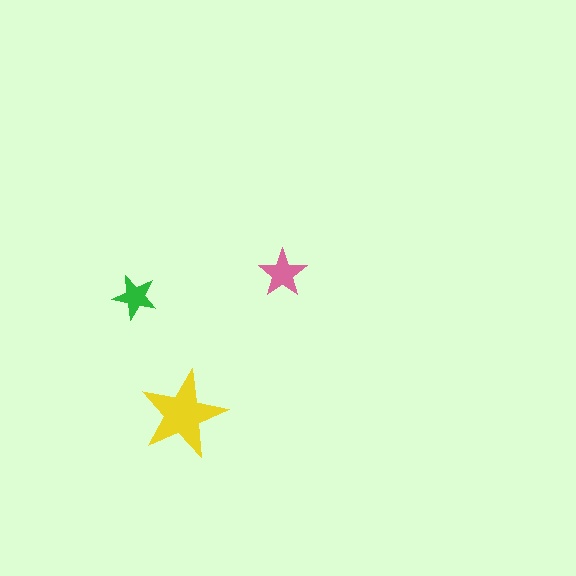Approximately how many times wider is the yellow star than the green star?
About 2 times wider.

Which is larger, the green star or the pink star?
The pink one.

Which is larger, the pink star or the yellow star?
The yellow one.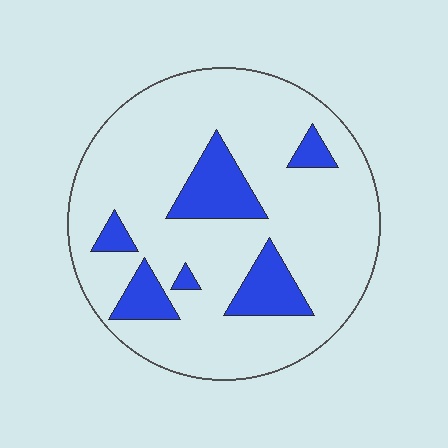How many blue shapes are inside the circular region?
6.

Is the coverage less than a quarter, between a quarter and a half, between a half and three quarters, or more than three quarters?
Less than a quarter.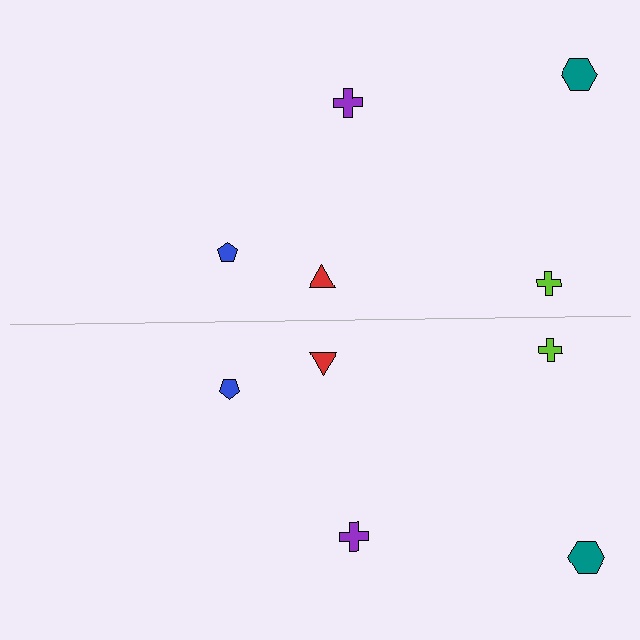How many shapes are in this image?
There are 10 shapes in this image.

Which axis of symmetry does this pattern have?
The pattern has a horizontal axis of symmetry running through the center of the image.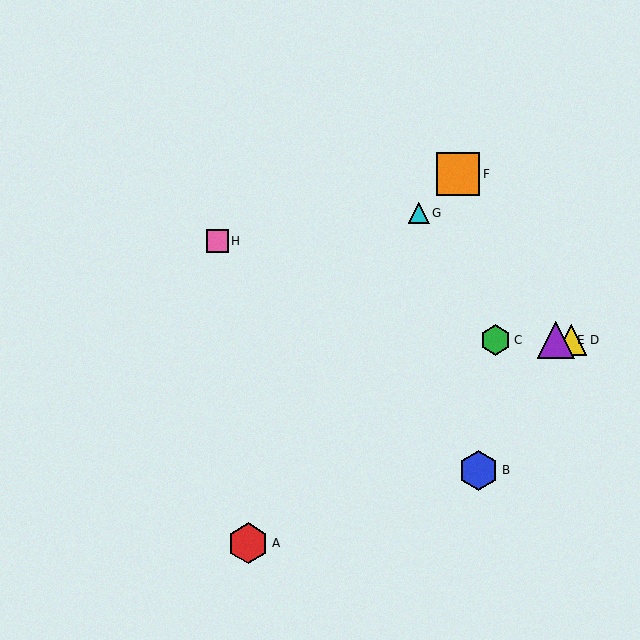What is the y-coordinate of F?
Object F is at y≈174.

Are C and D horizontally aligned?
Yes, both are at y≈340.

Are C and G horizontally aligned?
No, C is at y≈340 and G is at y≈213.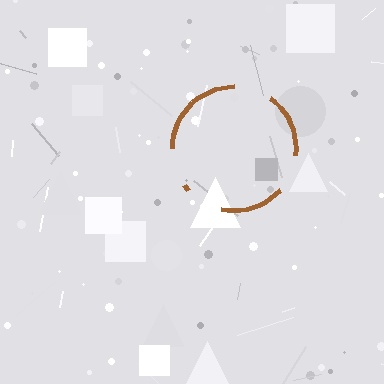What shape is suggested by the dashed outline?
The dashed outline suggests a circle.